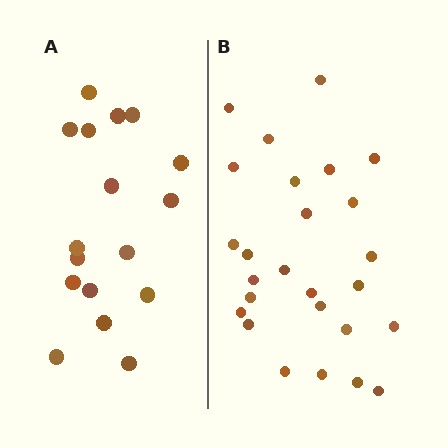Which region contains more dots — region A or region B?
Region B (the right region) has more dots.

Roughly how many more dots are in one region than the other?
Region B has roughly 8 or so more dots than region A.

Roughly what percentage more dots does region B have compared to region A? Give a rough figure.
About 55% more.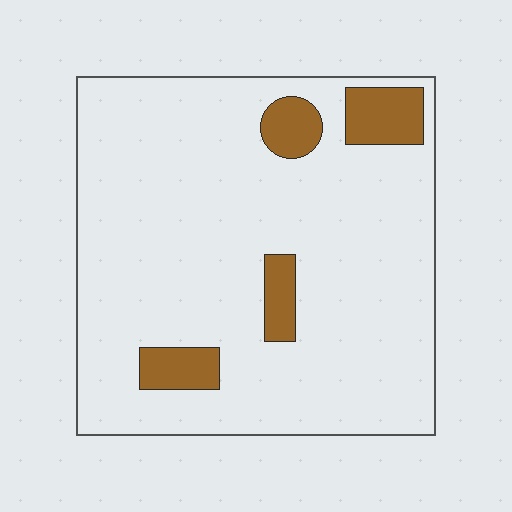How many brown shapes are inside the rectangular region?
4.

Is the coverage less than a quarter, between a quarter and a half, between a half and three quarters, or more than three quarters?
Less than a quarter.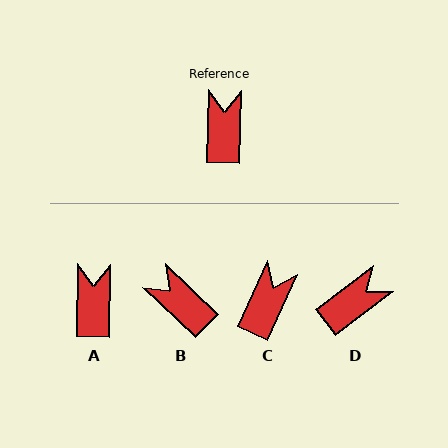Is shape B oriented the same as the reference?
No, it is off by about 47 degrees.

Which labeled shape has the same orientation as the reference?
A.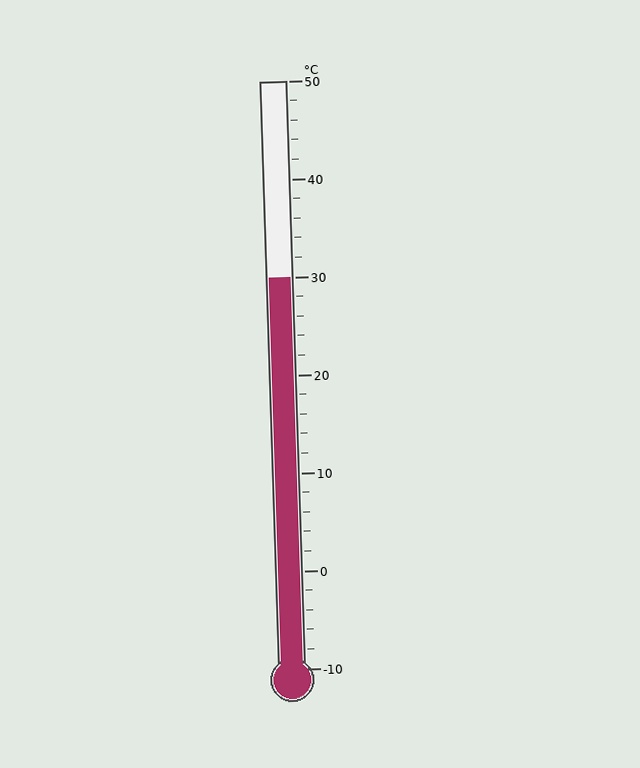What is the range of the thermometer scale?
The thermometer scale ranges from -10°C to 50°C.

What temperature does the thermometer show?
The thermometer shows approximately 30°C.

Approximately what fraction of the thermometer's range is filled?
The thermometer is filled to approximately 65% of its range.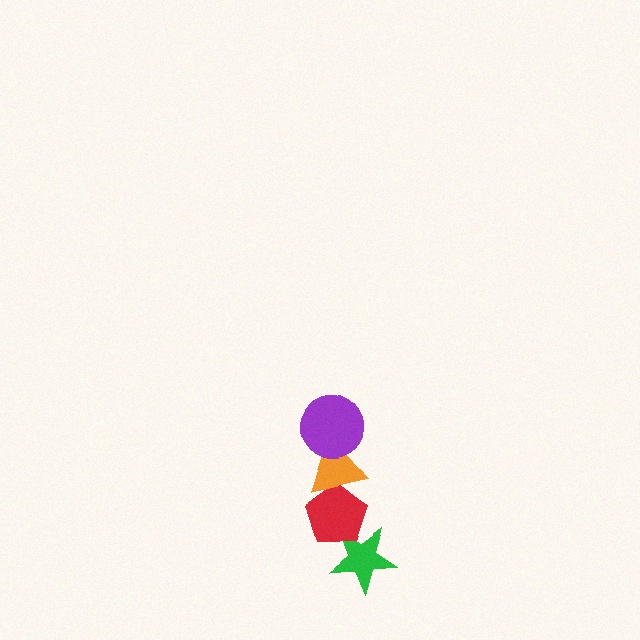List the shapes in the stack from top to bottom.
From top to bottom: the purple circle, the orange triangle, the red pentagon, the green star.